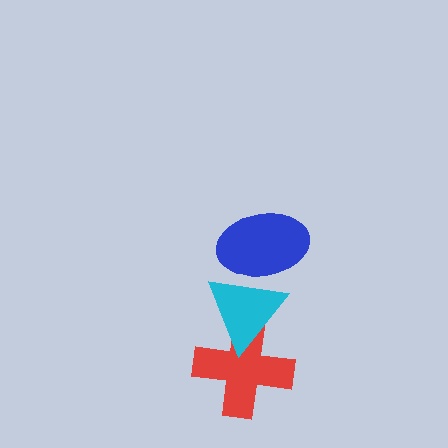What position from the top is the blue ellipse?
The blue ellipse is 1st from the top.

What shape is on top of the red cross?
The cyan triangle is on top of the red cross.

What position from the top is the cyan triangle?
The cyan triangle is 2nd from the top.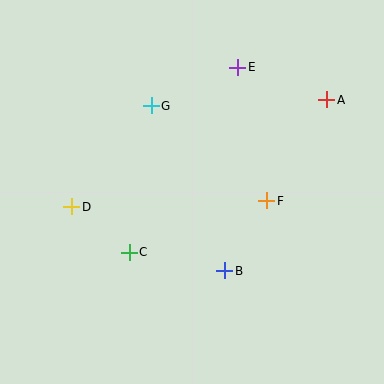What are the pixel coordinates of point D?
Point D is at (72, 207).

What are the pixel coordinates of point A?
Point A is at (327, 100).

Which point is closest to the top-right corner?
Point A is closest to the top-right corner.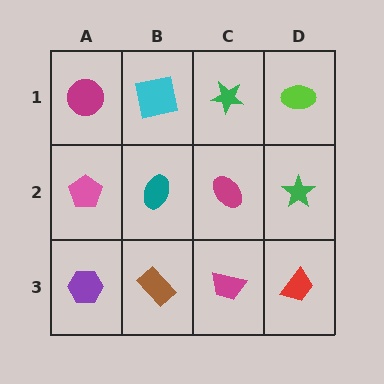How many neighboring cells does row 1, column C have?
3.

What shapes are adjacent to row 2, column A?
A magenta circle (row 1, column A), a purple hexagon (row 3, column A), a teal ellipse (row 2, column B).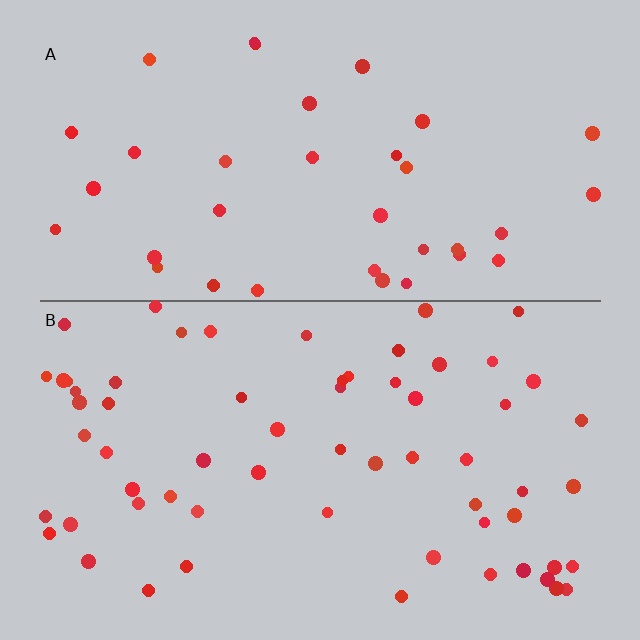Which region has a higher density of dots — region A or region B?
B (the bottom).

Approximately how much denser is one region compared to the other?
Approximately 1.7× — region B over region A.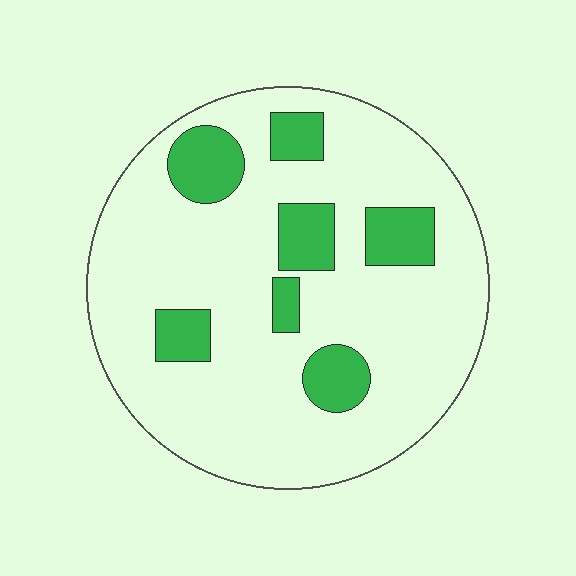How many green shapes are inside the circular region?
7.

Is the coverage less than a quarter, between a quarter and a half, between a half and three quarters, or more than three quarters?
Less than a quarter.